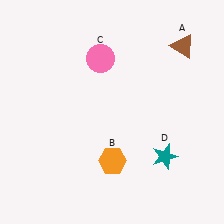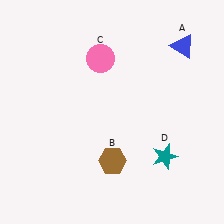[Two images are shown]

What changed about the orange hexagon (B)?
In Image 1, B is orange. In Image 2, it changed to brown.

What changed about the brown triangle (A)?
In Image 1, A is brown. In Image 2, it changed to blue.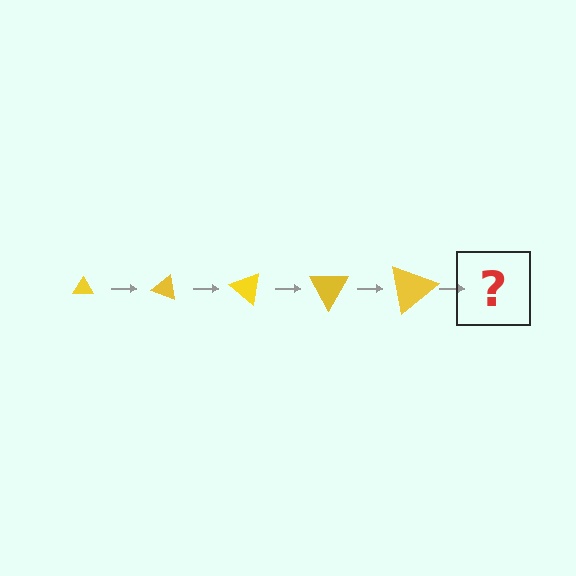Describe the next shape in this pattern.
It should be a triangle, larger than the previous one and rotated 100 degrees from the start.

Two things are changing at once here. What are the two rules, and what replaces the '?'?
The two rules are that the triangle grows larger each step and it rotates 20 degrees each step. The '?' should be a triangle, larger than the previous one and rotated 100 degrees from the start.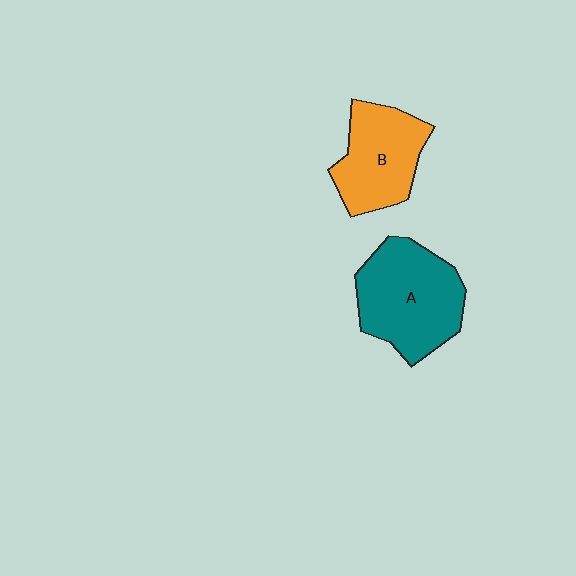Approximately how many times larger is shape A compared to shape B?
Approximately 1.3 times.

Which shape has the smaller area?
Shape B (orange).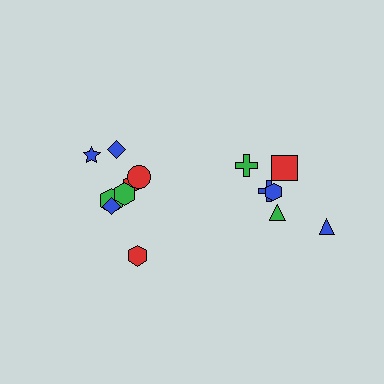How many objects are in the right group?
There are 6 objects.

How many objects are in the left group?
There are 8 objects.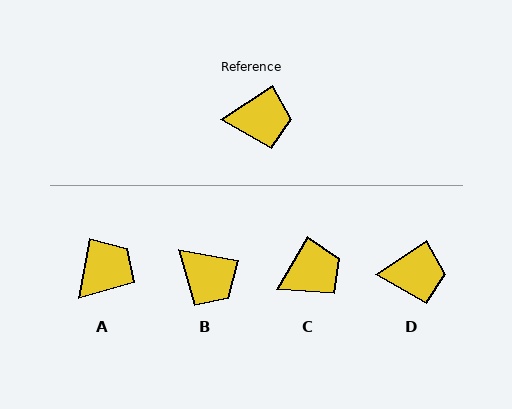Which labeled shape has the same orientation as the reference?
D.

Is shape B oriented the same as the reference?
No, it is off by about 44 degrees.